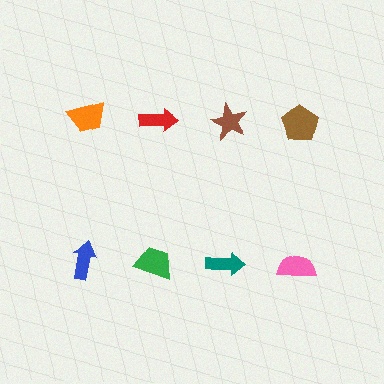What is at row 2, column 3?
A teal arrow.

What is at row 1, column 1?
An orange trapezoid.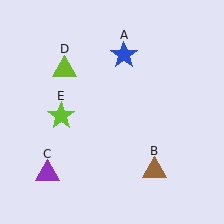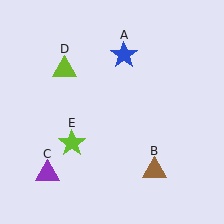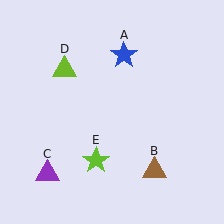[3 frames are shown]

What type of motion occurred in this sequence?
The lime star (object E) rotated counterclockwise around the center of the scene.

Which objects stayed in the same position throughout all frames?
Blue star (object A) and brown triangle (object B) and purple triangle (object C) and lime triangle (object D) remained stationary.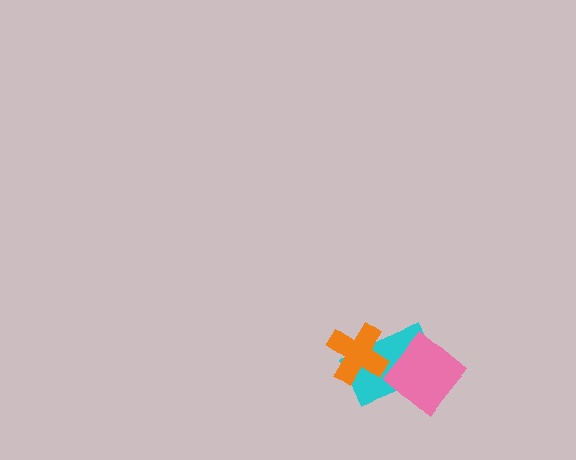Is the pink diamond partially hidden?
No, no other shape covers it.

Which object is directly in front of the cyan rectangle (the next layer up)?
The pink diamond is directly in front of the cyan rectangle.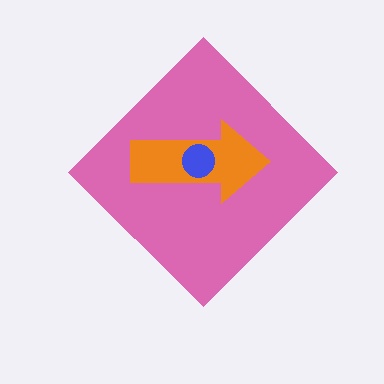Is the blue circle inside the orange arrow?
Yes.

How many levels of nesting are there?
3.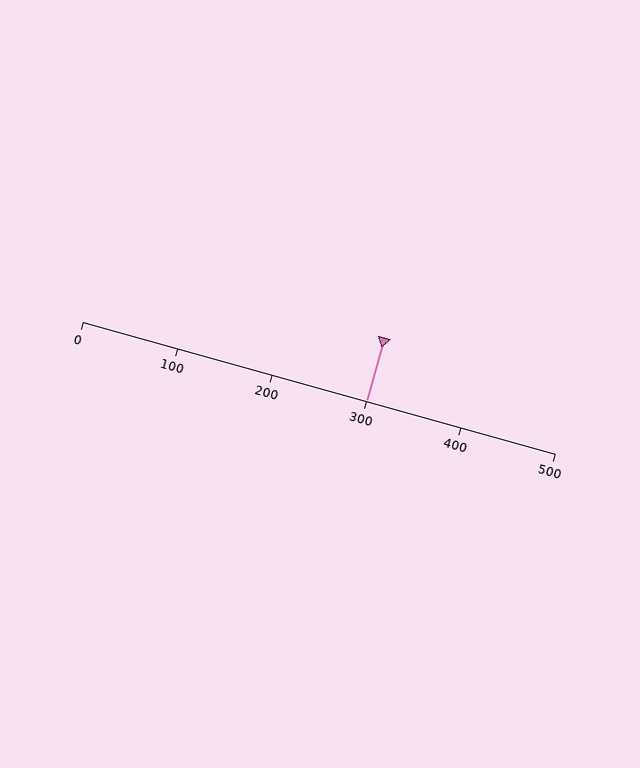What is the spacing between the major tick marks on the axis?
The major ticks are spaced 100 apart.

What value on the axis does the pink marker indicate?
The marker indicates approximately 300.